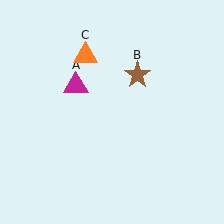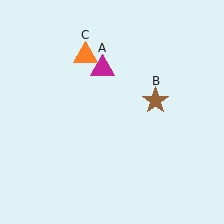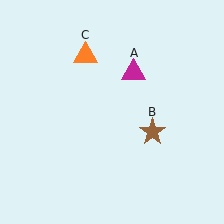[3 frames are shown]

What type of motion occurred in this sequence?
The magenta triangle (object A), brown star (object B) rotated clockwise around the center of the scene.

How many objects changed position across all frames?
2 objects changed position: magenta triangle (object A), brown star (object B).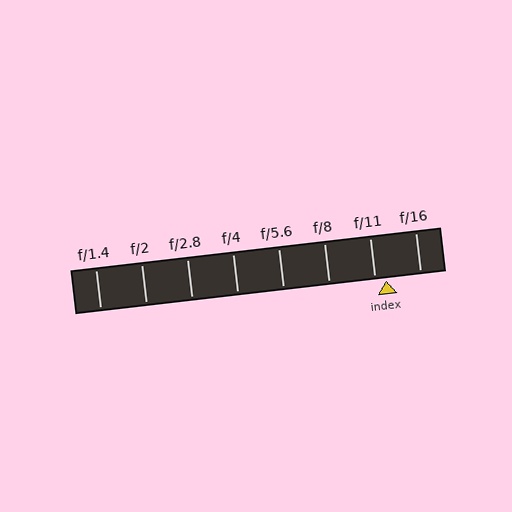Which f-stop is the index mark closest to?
The index mark is closest to f/11.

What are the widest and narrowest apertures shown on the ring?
The widest aperture shown is f/1.4 and the narrowest is f/16.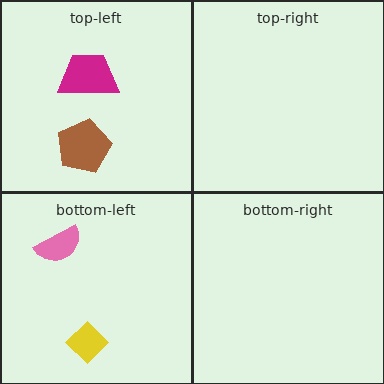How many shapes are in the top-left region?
2.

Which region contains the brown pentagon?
The top-left region.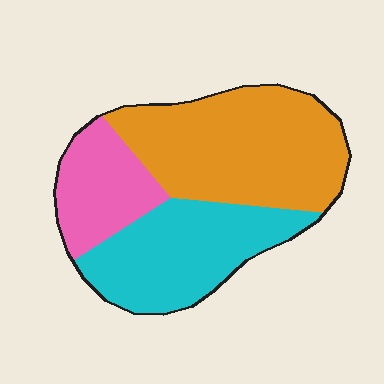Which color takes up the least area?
Pink, at roughly 20%.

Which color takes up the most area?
Orange, at roughly 45%.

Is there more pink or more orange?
Orange.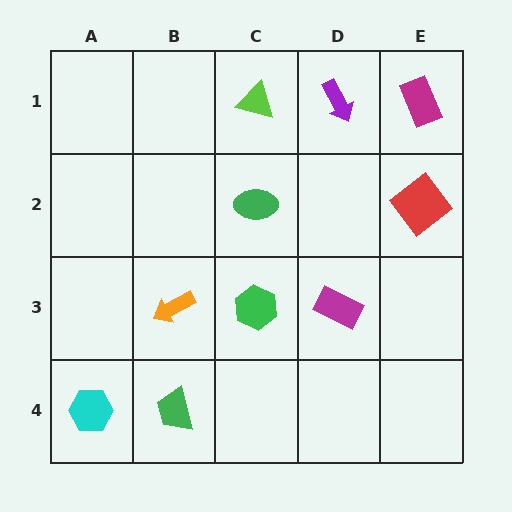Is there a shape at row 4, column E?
No, that cell is empty.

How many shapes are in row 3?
3 shapes.